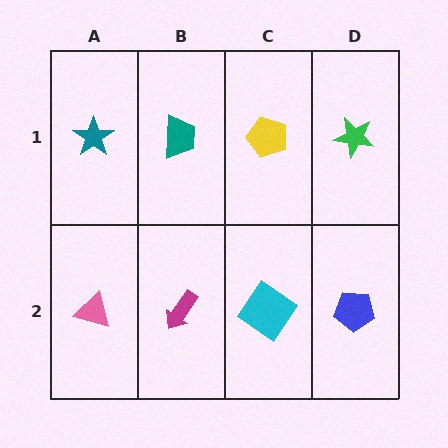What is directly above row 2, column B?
A teal trapezoid.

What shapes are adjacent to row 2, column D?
A green star (row 1, column D), a cyan diamond (row 2, column C).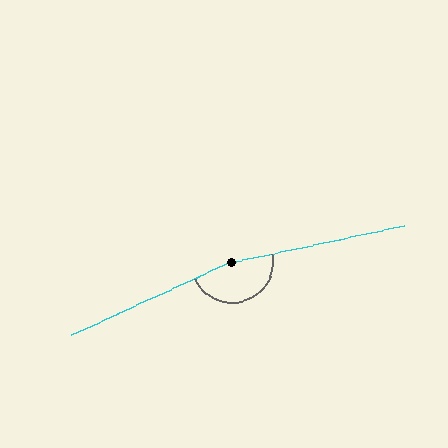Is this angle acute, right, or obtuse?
It is obtuse.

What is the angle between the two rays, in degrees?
Approximately 167 degrees.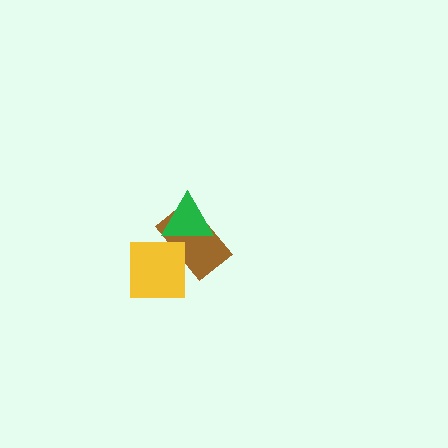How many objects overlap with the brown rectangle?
2 objects overlap with the brown rectangle.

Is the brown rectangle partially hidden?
Yes, it is partially covered by another shape.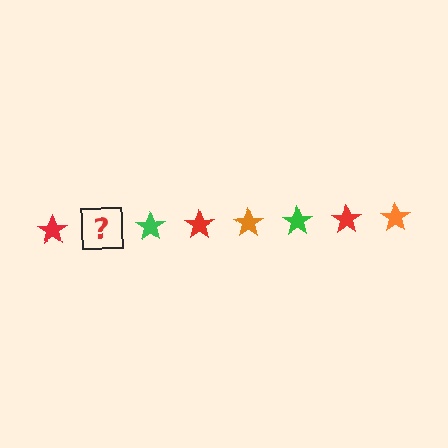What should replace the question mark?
The question mark should be replaced with an orange star.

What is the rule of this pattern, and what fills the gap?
The rule is that the pattern cycles through red, orange, green stars. The gap should be filled with an orange star.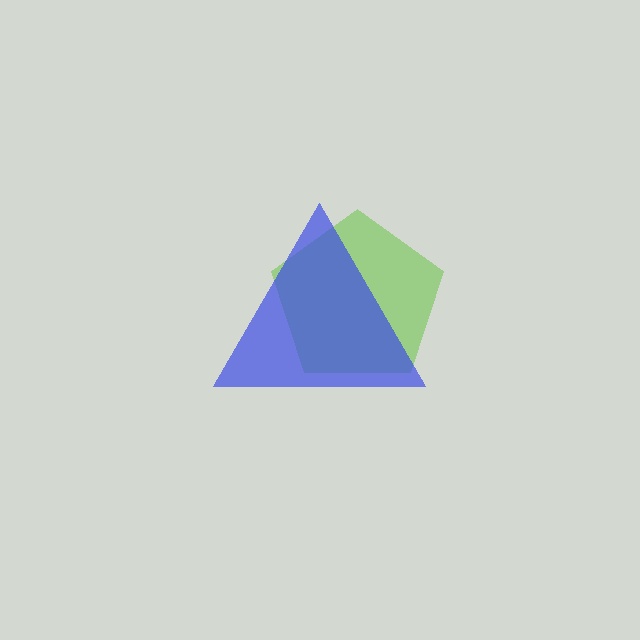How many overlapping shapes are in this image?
There are 2 overlapping shapes in the image.